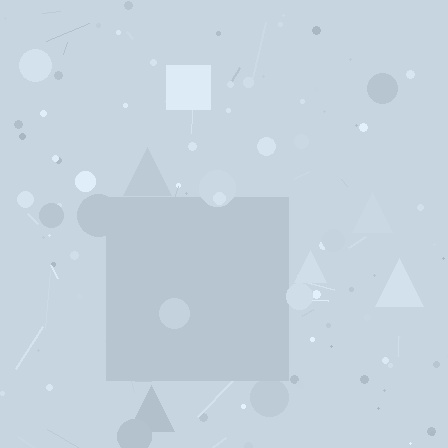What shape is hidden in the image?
A square is hidden in the image.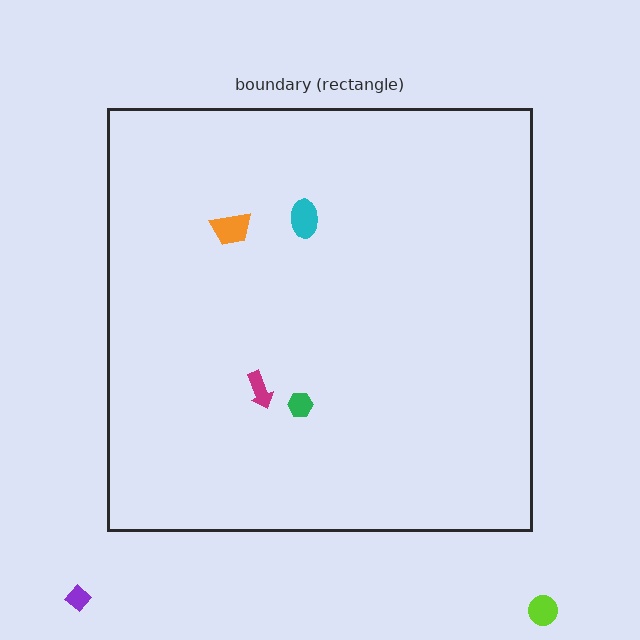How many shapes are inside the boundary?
4 inside, 2 outside.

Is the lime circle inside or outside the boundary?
Outside.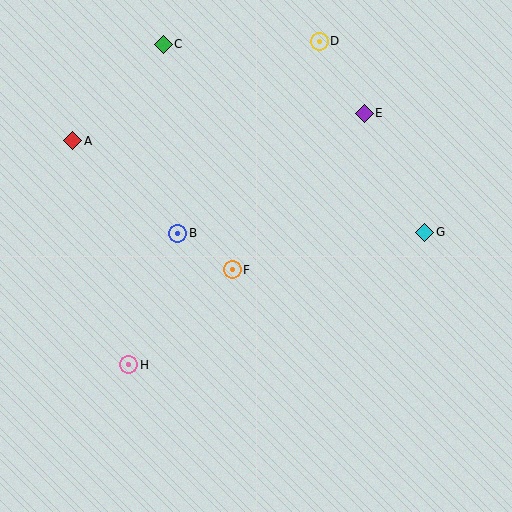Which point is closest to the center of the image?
Point F at (232, 270) is closest to the center.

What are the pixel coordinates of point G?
Point G is at (425, 232).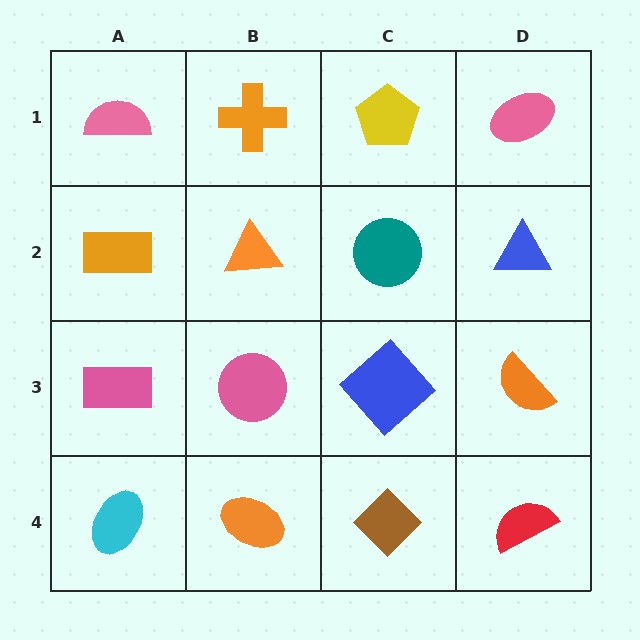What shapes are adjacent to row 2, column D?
A pink ellipse (row 1, column D), an orange semicircle (row 3, column D), a teal circle (row 2, column C).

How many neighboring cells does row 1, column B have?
3.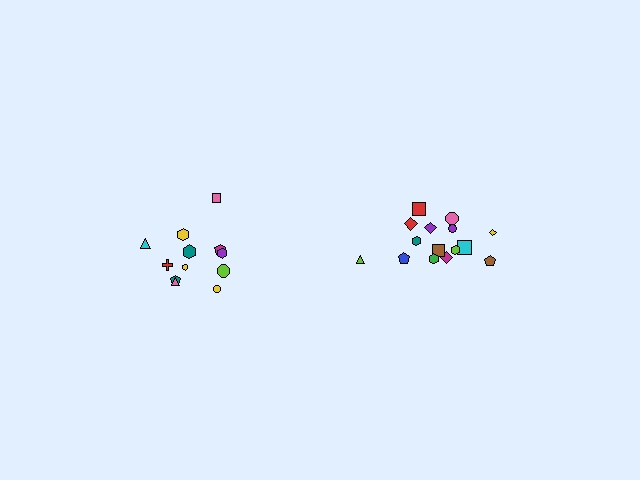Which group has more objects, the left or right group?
The right group.